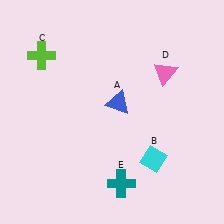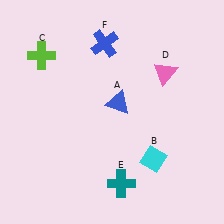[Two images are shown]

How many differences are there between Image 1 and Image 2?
There is 1 difference between the two images.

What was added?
A blue cross (F) was added in Image 2.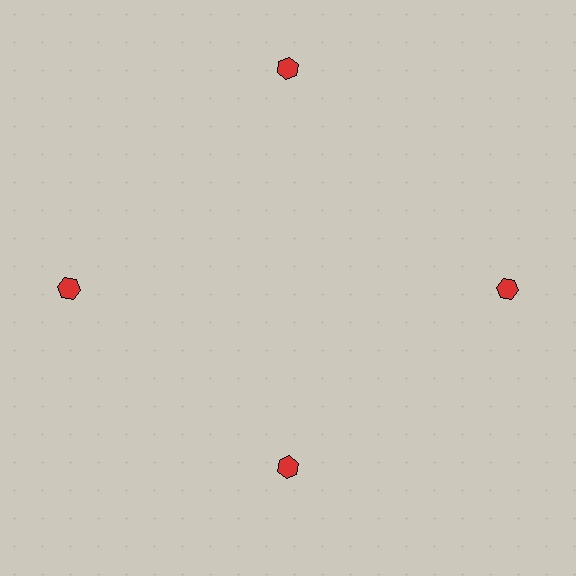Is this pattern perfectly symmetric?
No. The 4 red hexagons are arranged in a ring, but one element near the 6 o'clock position is pulled inward toward the center, breaking the 4-fold rotational symmetry.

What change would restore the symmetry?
The symmetry would be restored by moving it outward, back onto the ring so that all 4 hexagons sit at equal angles and equal distance from the center.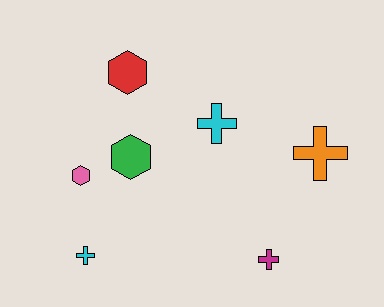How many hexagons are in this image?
There are 3 hexagons.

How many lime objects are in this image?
There are no lime objects.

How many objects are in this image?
There are 7 objects.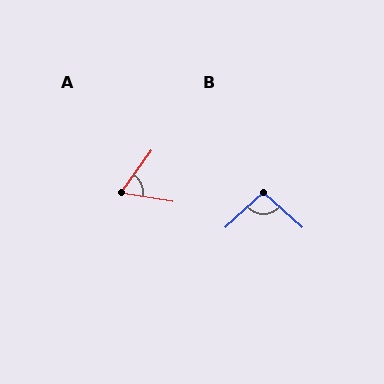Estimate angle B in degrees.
Approximately 95 degrees.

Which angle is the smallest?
A, at approximately 63 degrees.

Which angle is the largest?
B, at approximately 95 degrees.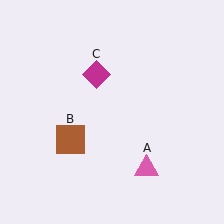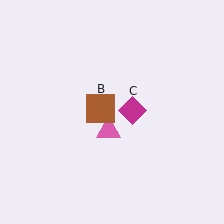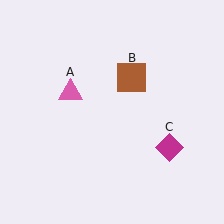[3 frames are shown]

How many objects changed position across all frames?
3 objects changed position: pink triangle (object A), brown square (object B), magenta diamond (object C).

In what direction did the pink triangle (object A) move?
The pink triangle (object A) moved up and to the left.